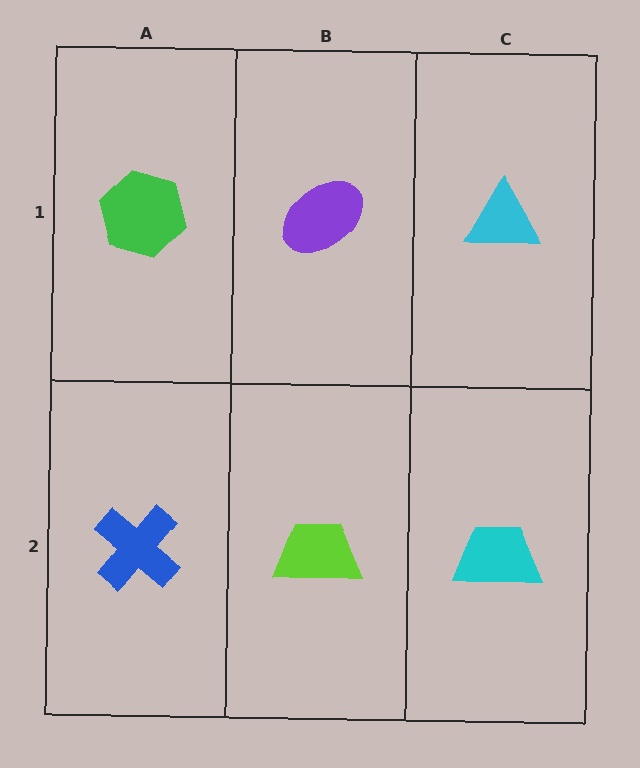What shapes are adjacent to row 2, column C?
A cyan triangle (row 1, column C), a lime trapezoid (row 2, column B).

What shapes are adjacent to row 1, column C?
A cyan trapezoid (row 2, column C), a purple ellipse (row 1, column B).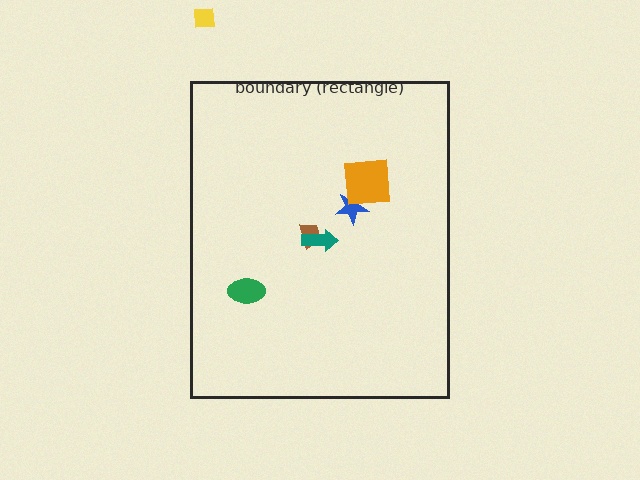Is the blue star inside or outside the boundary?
Inside.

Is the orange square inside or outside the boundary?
Inside.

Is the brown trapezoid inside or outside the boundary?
Inside.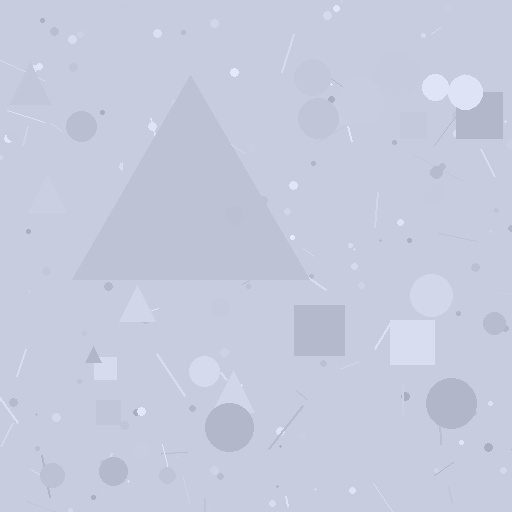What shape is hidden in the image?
A triangle is hidden in the image.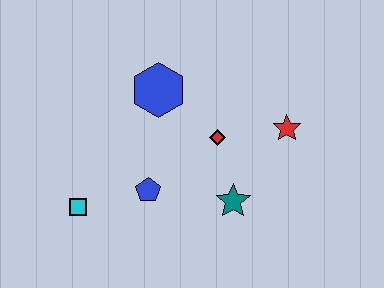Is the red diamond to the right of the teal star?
No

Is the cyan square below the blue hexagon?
Yes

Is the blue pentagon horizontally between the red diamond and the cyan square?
Yes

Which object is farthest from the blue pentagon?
The red star is farthest from the blue pentagon.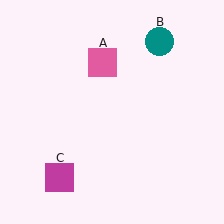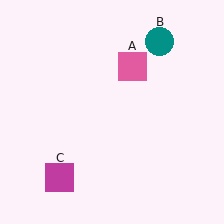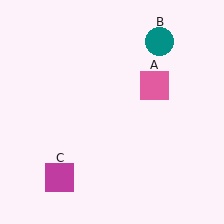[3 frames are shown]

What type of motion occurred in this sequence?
The pink square (object A) rotated clockwise around the center of the scene.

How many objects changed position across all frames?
1 object changed position: pink square (object A).